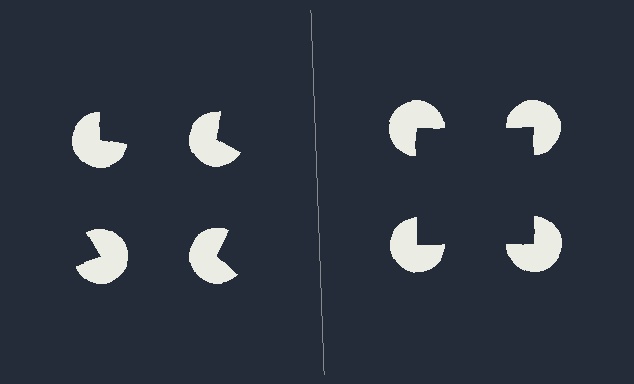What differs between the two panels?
The pac-man discs are positioned identically on both sides; only the wedge orientations differ. On the right they align to a square; on the left they are misaligned.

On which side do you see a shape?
An illusory square appears on the right side. On the left side the wedge cuts are rotated, so no coherent shape forms.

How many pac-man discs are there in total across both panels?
8 — 4 on each side.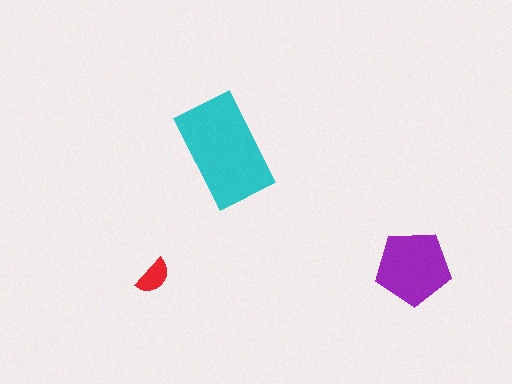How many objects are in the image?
There are 3 objects in the image.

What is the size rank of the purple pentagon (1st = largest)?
2nd.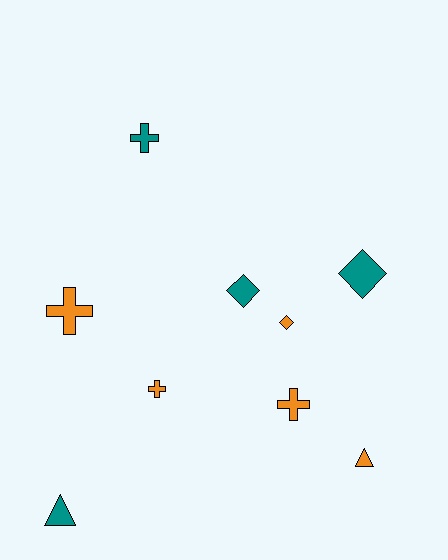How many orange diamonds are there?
There is 1 orange diamond.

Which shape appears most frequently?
Cross, with 4 objects.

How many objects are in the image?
There are 9 objects.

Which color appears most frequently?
Orange, with 5 objects.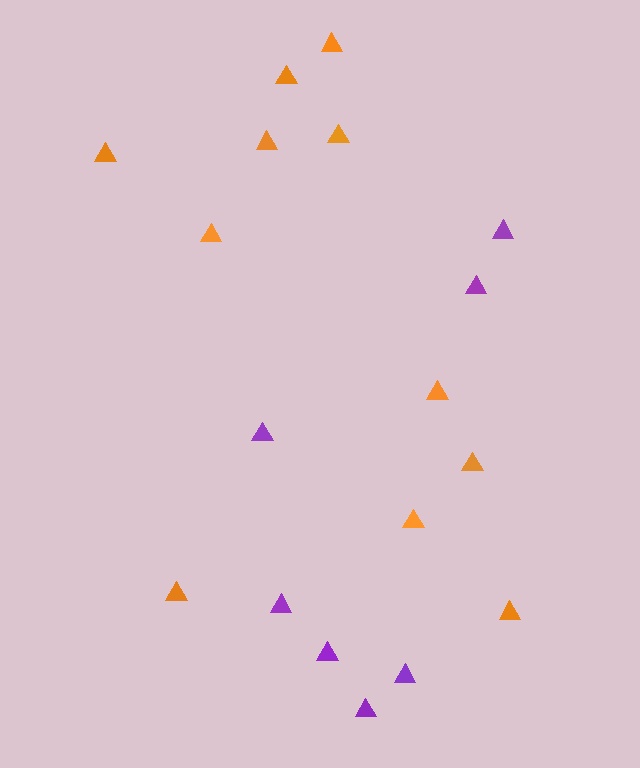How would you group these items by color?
There are 2 groups: one group of purple triangles (7) and one group of orange triangles (11).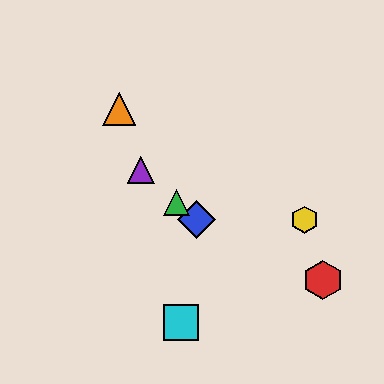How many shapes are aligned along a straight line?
3 shapes (the blue diamond, the green triangle, the purple triangle) are aligned along a straight line.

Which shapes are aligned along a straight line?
The blue diamond, the green triangle, the purple triangle are aligned along a straight line.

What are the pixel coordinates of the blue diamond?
The blue diamond is at (196, 220).